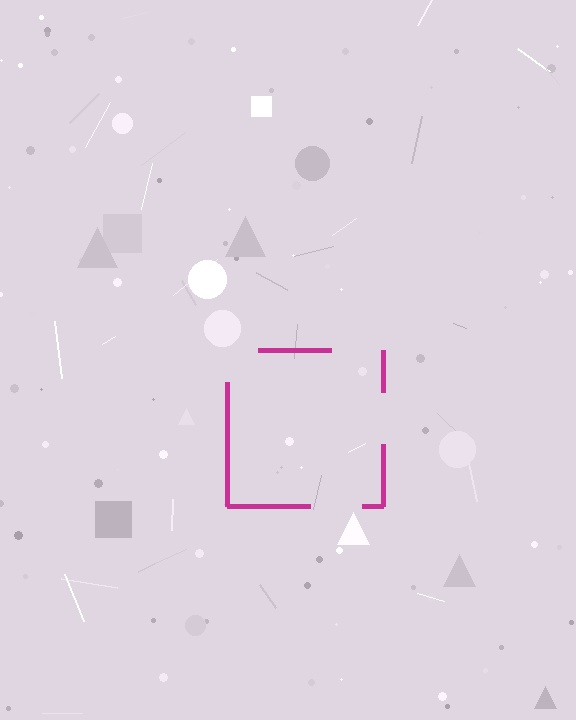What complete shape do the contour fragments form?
The contour fragments form a square.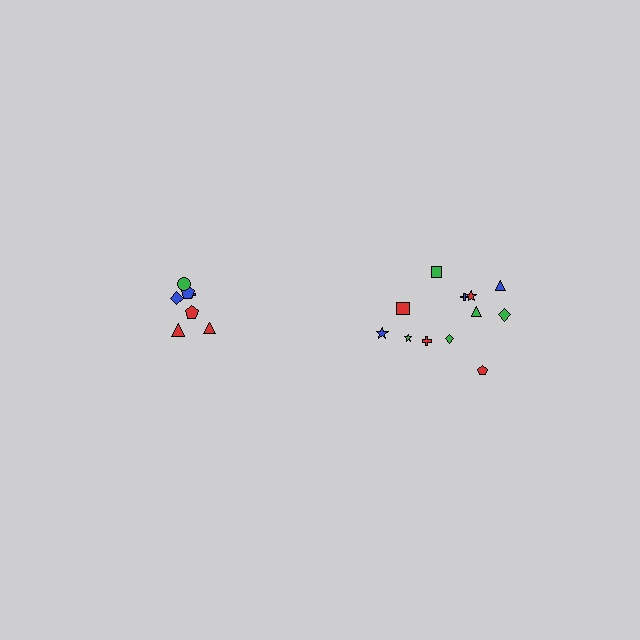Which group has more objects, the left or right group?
The right group.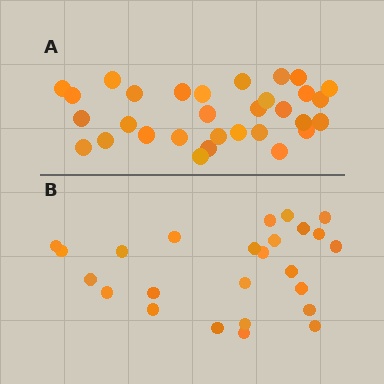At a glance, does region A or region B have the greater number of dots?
Region A (the top region) has more dots.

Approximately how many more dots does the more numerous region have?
Region A has about 6 more dots than region B.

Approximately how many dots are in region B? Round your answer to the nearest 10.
About 20 dots. (The exact count is 25, which rounds to 20.)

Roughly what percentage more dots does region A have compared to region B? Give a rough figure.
About 25% more.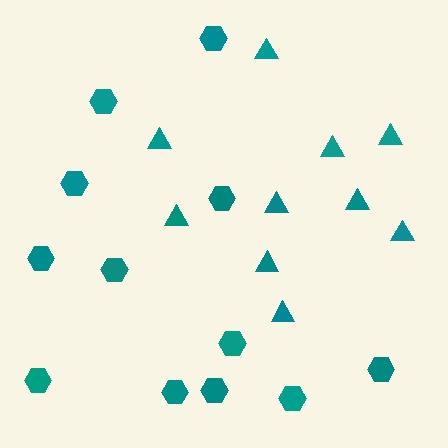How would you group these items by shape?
There are 2 groups: one group of hexagons (12) and one group of triangles (10).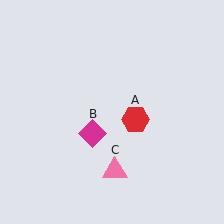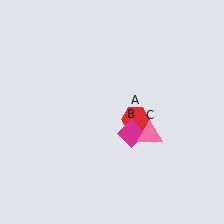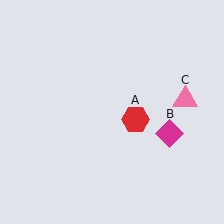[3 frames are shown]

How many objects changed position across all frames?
2 objects changed position: magenta diamond (object B), pink triangle (object C).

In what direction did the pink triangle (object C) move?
The pink triangle (object C) moved up and to the right.